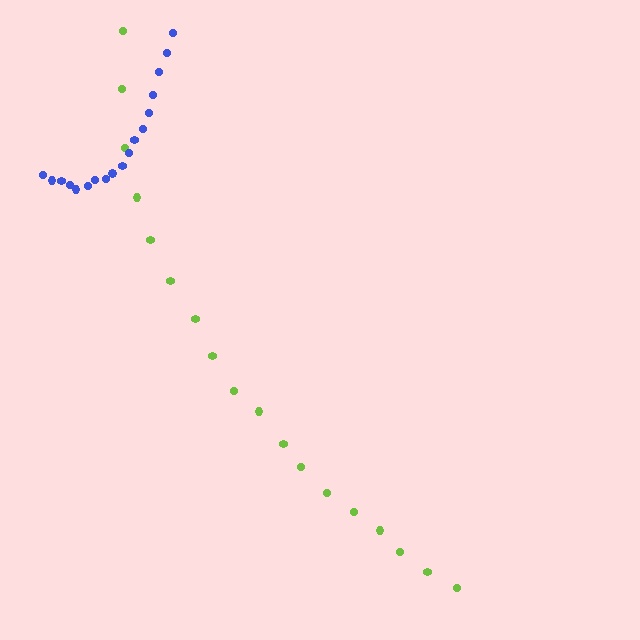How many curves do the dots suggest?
There are 2 distinct paths.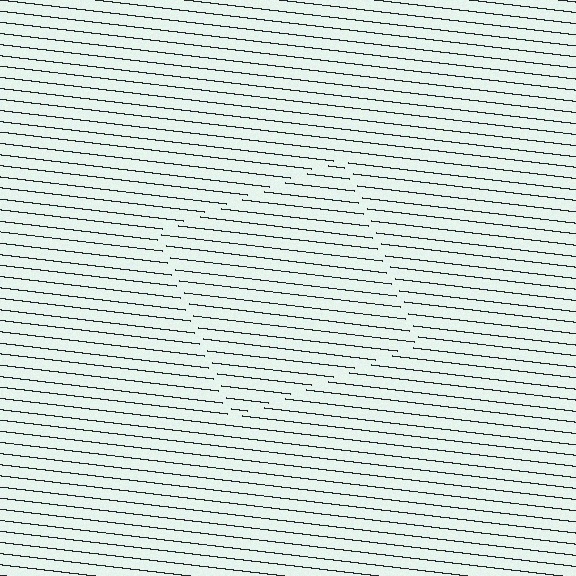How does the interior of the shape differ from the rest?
The interior of the shape contains the same grating, shifted by half a period — the contour is defined by the phase discontinuity where line-ends from the inner and outer gratings abut.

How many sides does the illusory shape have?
4 sides — the line-ends trace a square.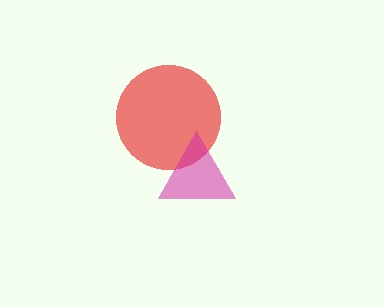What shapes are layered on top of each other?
The layered shapes are: a red circle, a magenta triangle.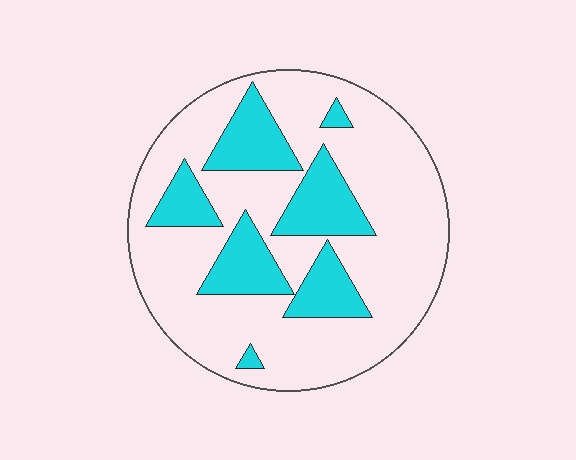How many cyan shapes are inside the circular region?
7.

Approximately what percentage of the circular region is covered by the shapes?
Approximately 25%.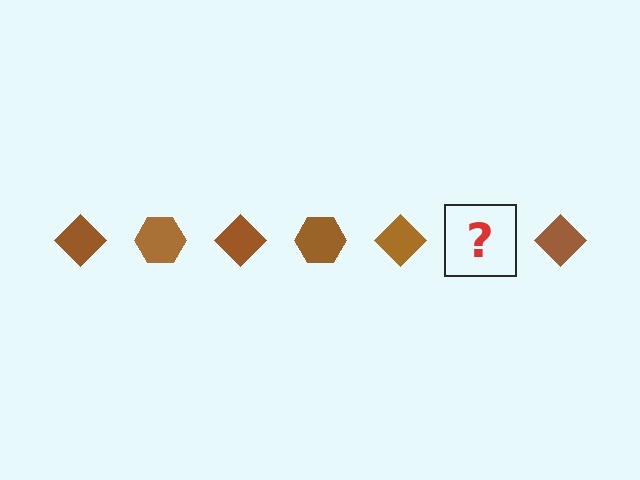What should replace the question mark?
The question mark should be replaced with a brown hexagon.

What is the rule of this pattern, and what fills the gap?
The rule is that the pattern cycles through diamond, hexagon shapes in brown. The gap should be filled with a brown hexagon.